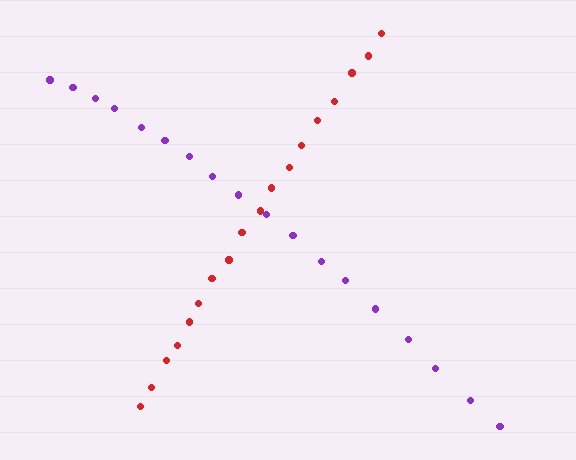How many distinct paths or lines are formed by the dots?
There are 2 distinct paths.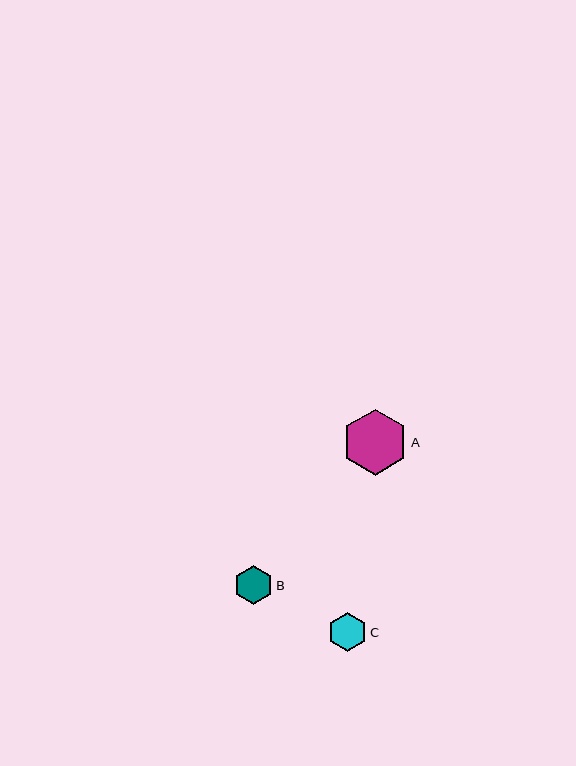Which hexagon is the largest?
Hexagon A is the largest with a size of approximately 66 pixels.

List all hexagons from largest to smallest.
From largest to smallest: A, C, B.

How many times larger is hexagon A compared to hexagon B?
Hexagon A is approximately 1.7 times the size of hexagon B.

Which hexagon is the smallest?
Hexagon B is the smallest with a size of approximately 38 pixels.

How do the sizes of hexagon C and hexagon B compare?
Hexagon C and hexagon B are approximately the same size.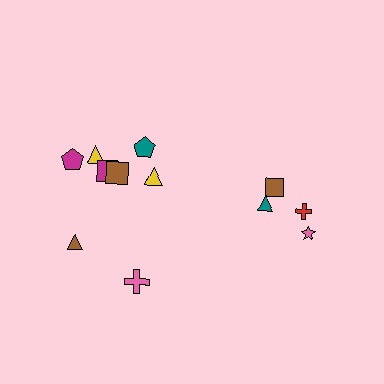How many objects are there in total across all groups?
There are 12 objects.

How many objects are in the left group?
There are 8 objects.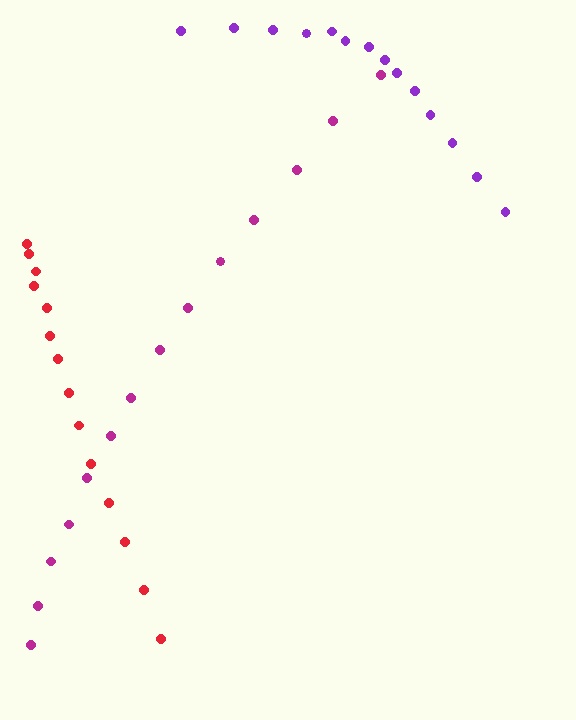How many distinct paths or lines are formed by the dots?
There are 3 distinct paths.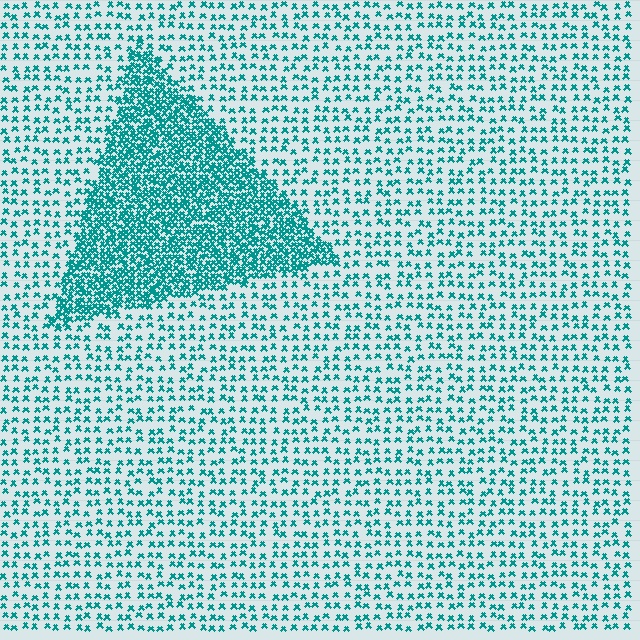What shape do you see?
I see a triangle.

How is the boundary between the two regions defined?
The boundary is defined by a change in element density (approximately 2.8x ratio). All elements are the same color, size, and shape.